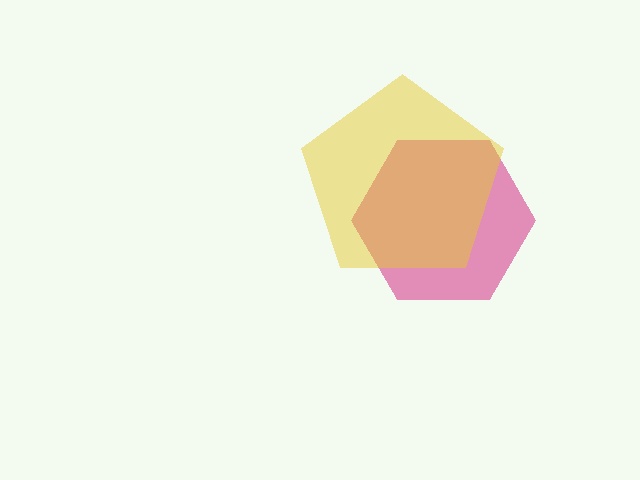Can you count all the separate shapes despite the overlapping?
Yes, there are 2 separate shapes.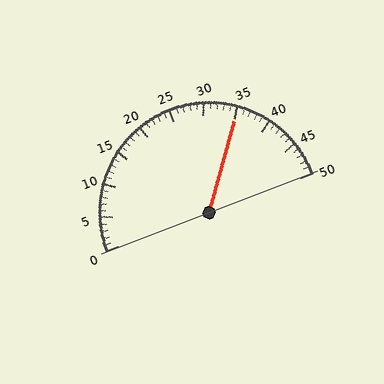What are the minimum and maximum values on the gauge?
The gauge ranges from 0 to 50.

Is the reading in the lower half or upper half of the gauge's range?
The reading is in the upper half of the range (0 to 50).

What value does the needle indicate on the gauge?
The needle indicates approximately 35.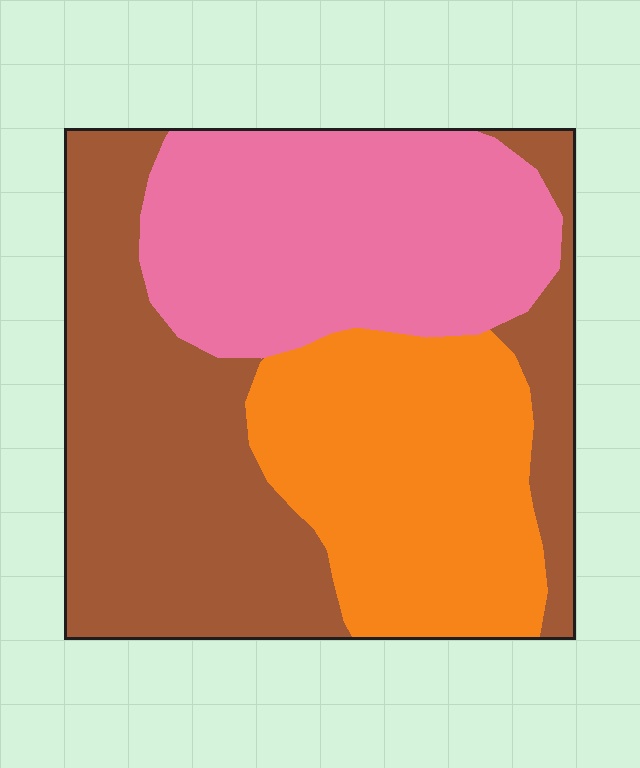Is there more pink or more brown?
Brown.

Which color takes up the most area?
Brown, at roughly 40%.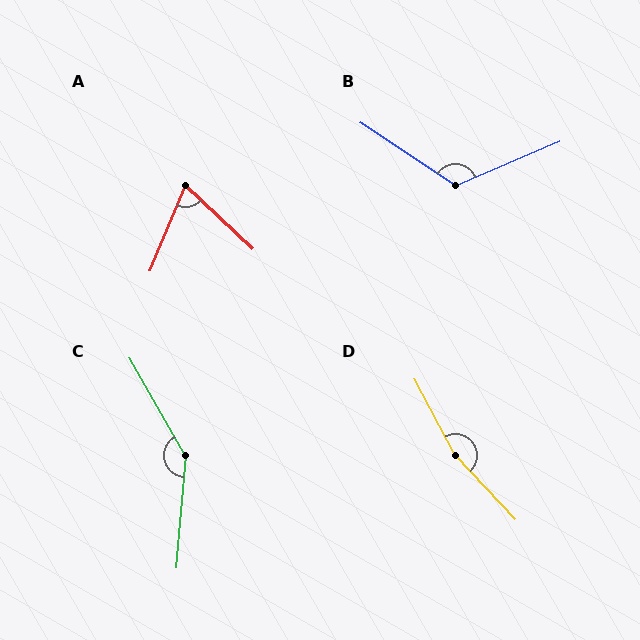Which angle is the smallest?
A, at approximately 69 degrees.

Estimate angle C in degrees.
Approximately 145 degrees.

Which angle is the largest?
D, at approximately 165 degrees.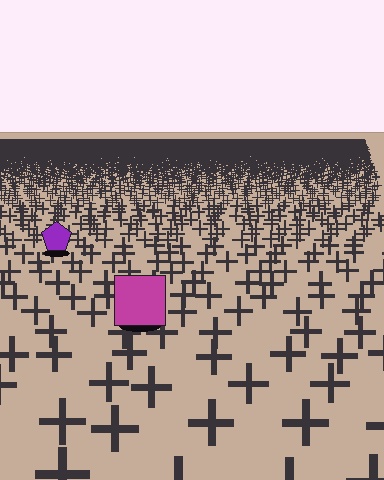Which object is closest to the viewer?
The magenta square is closest. The texture marks near it are larger and more spread out.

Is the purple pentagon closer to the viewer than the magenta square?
No. The magenta square is closer — you can tell from the texture gradient: the ground texture is coarser near it.